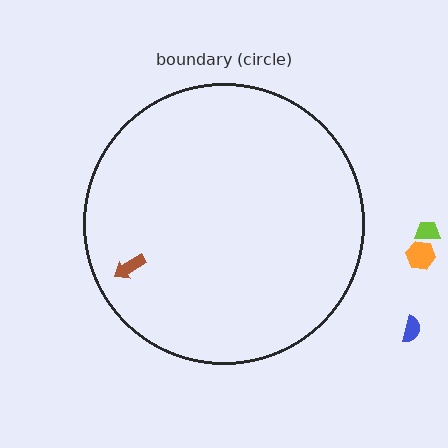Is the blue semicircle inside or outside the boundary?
Outside.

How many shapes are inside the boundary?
1 inside, 3 outside.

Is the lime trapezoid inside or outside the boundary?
Outside.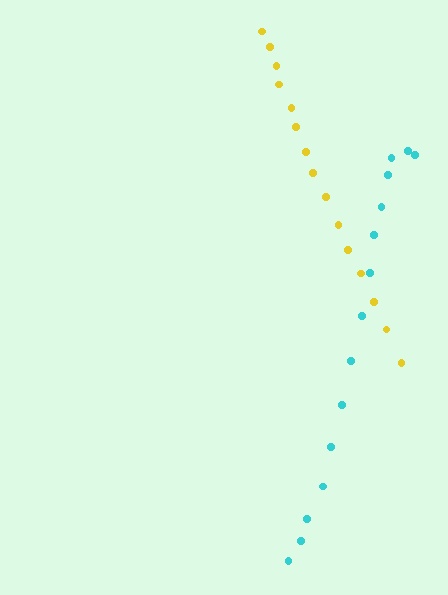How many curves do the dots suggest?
There are 2 distinct paths.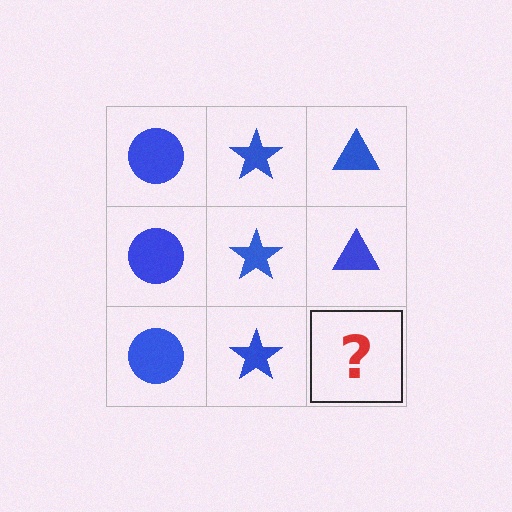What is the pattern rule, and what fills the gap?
The rule is that each column has a consistent shape. The gap should be filled with a blue triangle.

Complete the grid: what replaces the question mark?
The question mark should be replaced with a blue triangle.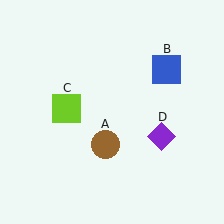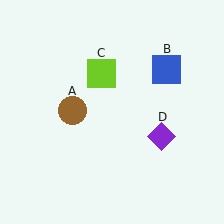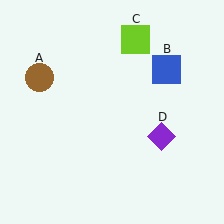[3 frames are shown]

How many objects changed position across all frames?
2 objects changed position: brown circle (object A), lime square (object C).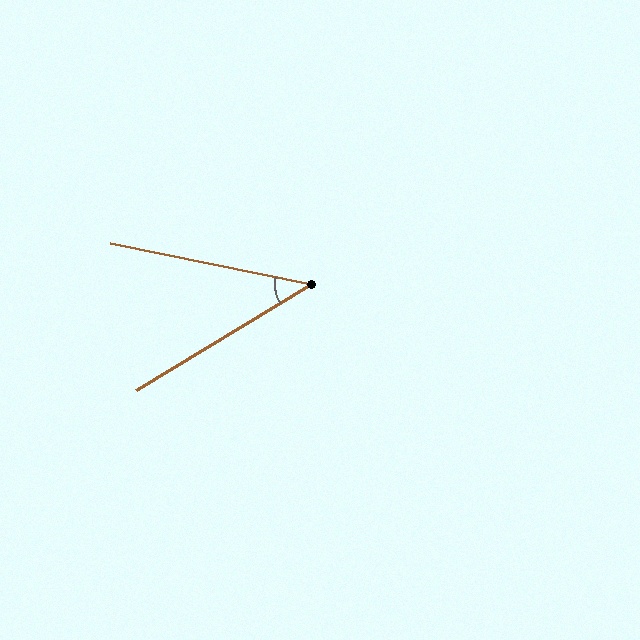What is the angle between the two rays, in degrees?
Approximately 43 degrees.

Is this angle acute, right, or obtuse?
It is acute.